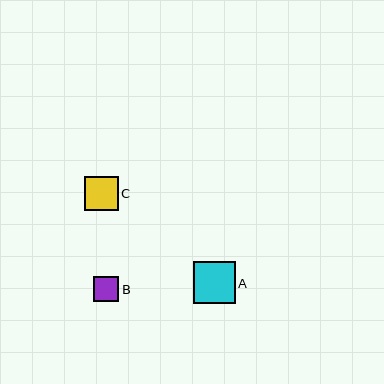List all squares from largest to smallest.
From largest to smallest: A, C, B.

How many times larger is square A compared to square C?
Square A is approximately 1.2 times the size of square C.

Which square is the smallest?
Square B is the smallest with a size of approximately 25 pixels.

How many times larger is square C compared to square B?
Square C is approximately 1.4 times the size of square B.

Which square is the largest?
Square A is the largest with a size of approximately 42 pixels.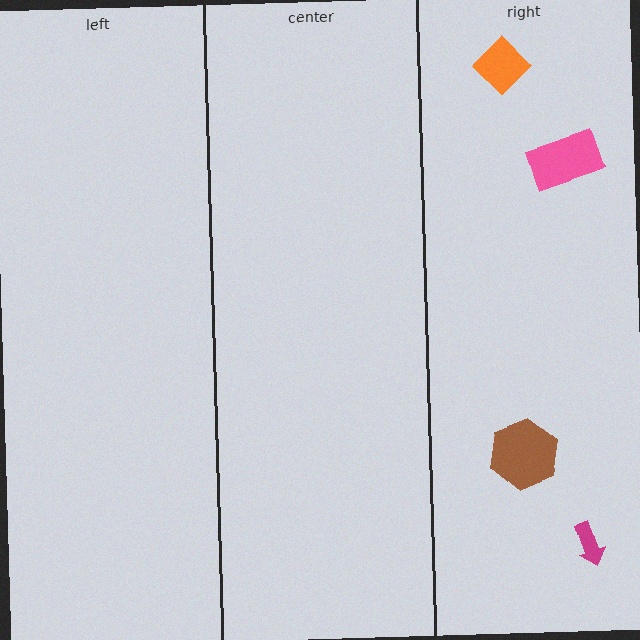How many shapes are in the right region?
4.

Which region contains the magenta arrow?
The right region.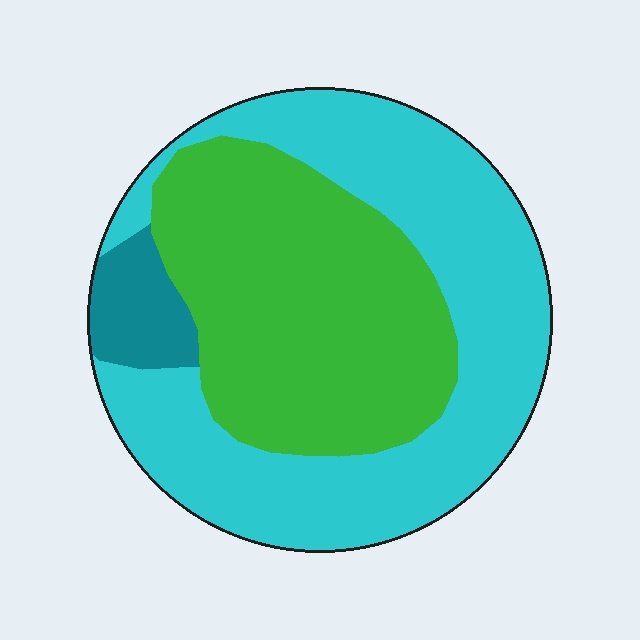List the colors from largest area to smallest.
From largest to smallest: cyan, green, teal.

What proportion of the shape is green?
Green covers roughly 40% of the shape.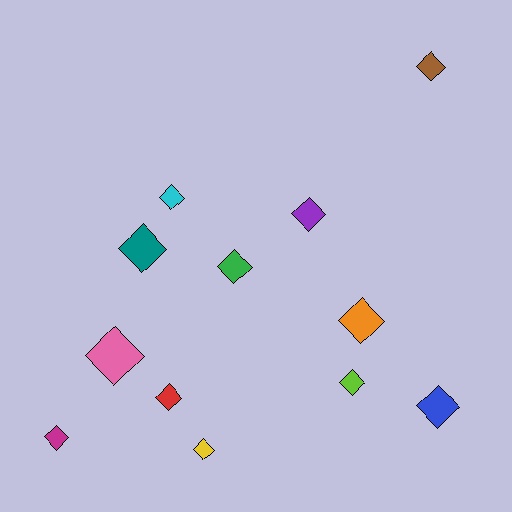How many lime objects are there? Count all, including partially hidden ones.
There is 1 lime object.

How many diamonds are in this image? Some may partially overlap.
There are 12 diamonds.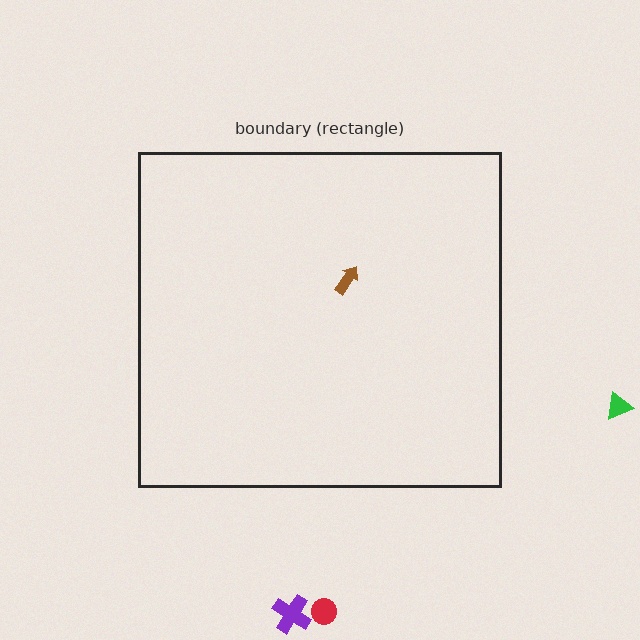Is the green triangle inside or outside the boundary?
Outside.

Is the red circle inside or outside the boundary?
Outside.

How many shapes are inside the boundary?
1 inside, 3 outside.